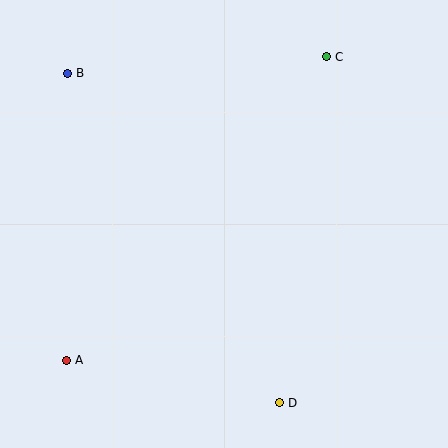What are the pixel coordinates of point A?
Point A is at (66, 360).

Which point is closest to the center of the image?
Point D at (279, 403) is closest to the center.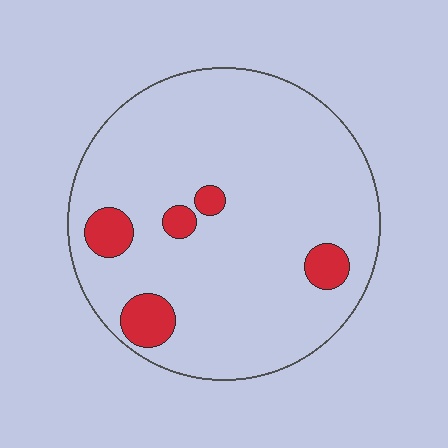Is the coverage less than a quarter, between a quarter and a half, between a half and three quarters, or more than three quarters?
Less than a quarter.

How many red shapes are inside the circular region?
5.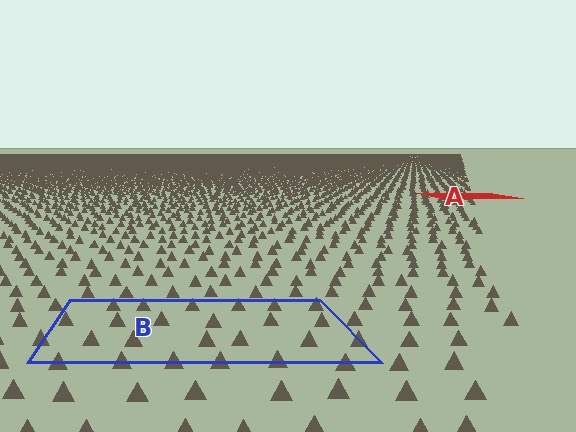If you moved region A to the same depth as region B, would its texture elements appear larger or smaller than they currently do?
They would appear larger. At a closer depth, the same texture elements are projected at a bigger on-screen size.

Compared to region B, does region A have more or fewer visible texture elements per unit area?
Region A has more texture elements per unit area — they are packed more densely because it is farther away.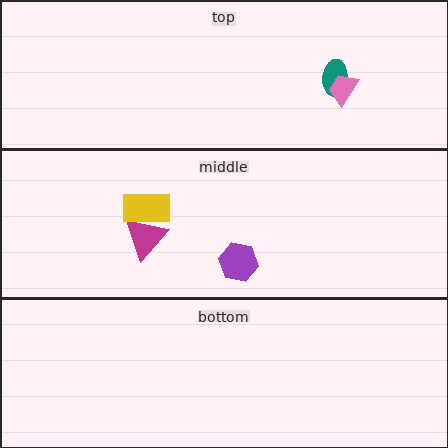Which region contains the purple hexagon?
The middle region.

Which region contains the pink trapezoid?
The top region.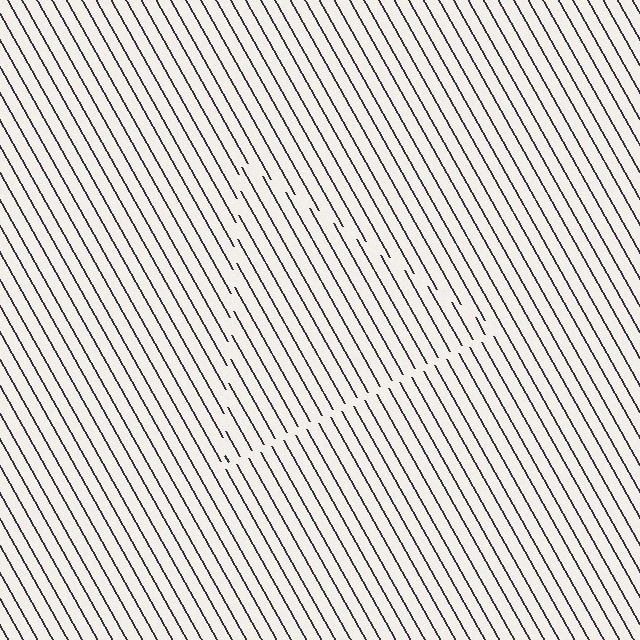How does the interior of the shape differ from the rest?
The interior of the shape contains the same grating, shifted by half a period — the contour is defined by the phase discontinuity where line-ends from the inner and outer gratings abut.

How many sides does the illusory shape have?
3 sides — the line-ends trace a triangle.